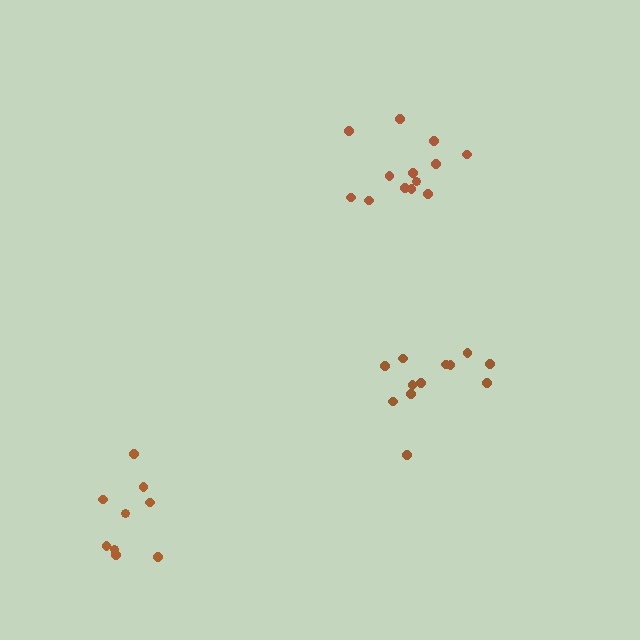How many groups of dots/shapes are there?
There are 3 groups.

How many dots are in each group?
Group 1: 13 dots, Group 2: 12 dots, Group 3: 9 dots (34 total).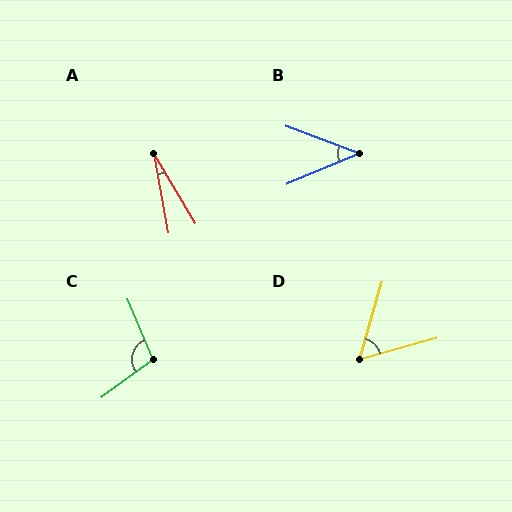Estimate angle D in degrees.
Approximately 58 degrees.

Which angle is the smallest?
A, at approximately 20 degrees.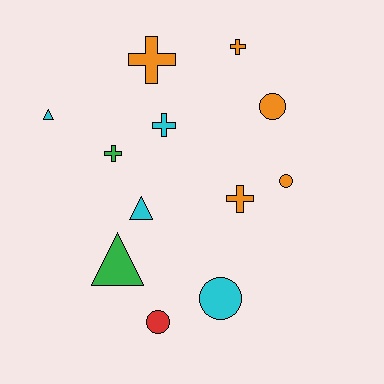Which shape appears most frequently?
Cross, with 5 objects.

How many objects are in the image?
There are 12 objects.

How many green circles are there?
There are no green circles.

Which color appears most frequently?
Orange, with 5 objects.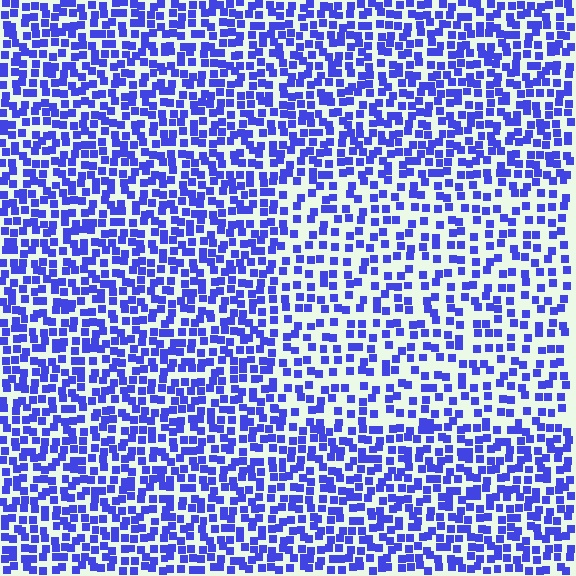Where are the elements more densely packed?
The elements are more densely packed outside the rectangle boundary.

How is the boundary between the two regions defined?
The boundary is defined by a change in element density (approximately 1.6x ratio). All elements are the same color, size, and shape.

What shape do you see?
I see a rectangle.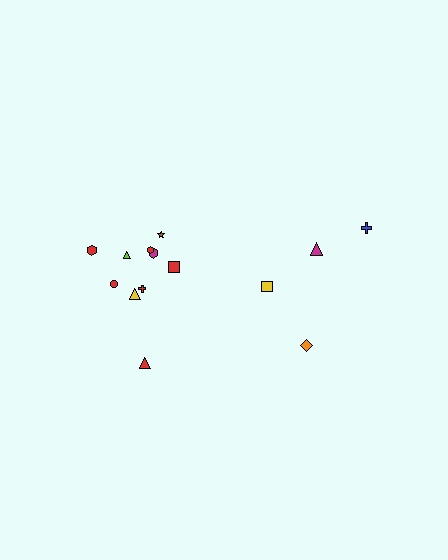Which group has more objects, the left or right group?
The left group.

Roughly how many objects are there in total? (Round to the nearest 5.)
Roughly 15 objects in total.